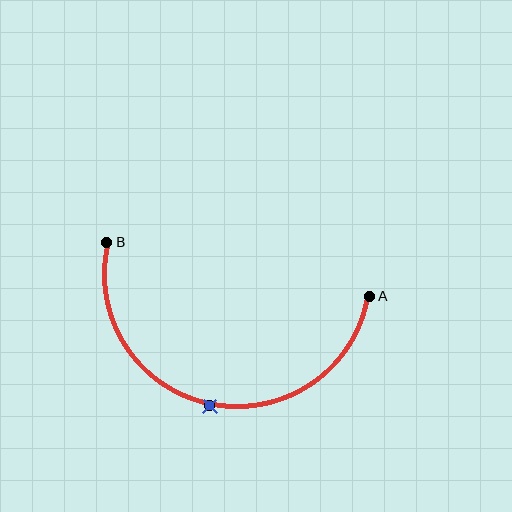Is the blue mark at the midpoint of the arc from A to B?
Yes. The blue mark lies on the arc at equal arc-length from both A and B — it is the arc midpoint.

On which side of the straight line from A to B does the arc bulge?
The arc bulges below the straight line connecting A and B.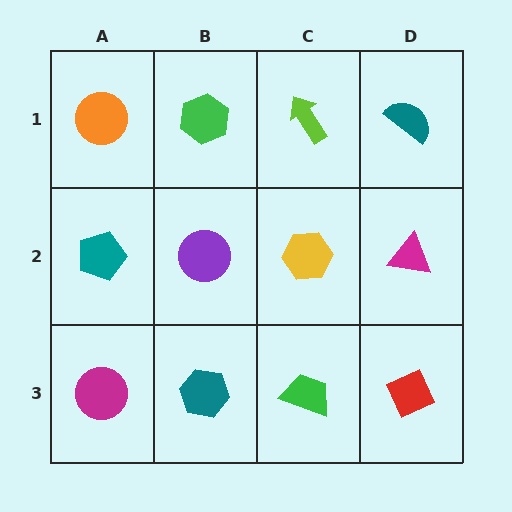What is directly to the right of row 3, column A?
A teal hexagon.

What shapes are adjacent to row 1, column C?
A yellow hexagon (row 2, column C), a green hexagon (row 1, column B), a teal semicircle (row 1, column D).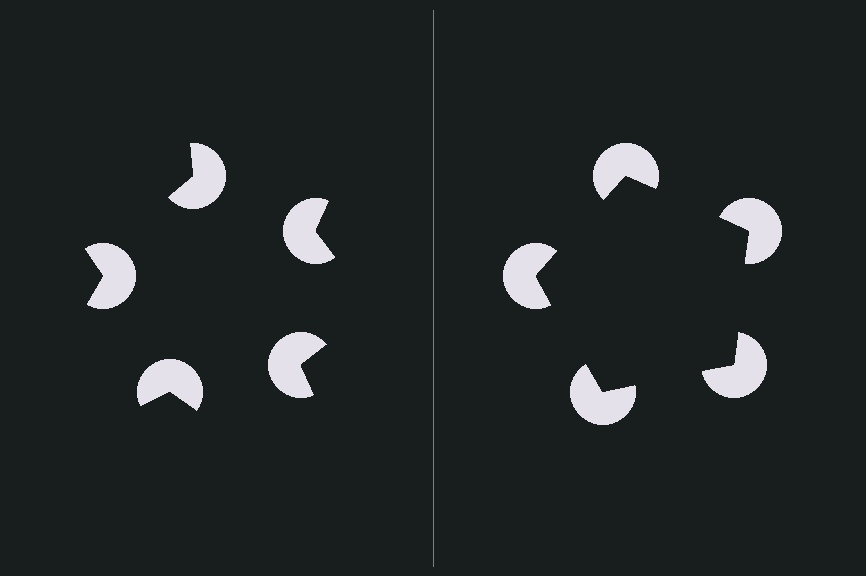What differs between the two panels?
The pac-man discs are positioned identically on both sides; only the wedge orientations differ. On the right they align to a pentagon; on the left they are misaligned.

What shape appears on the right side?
An illusory pentagon.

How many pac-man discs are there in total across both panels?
10 — 5 on each side.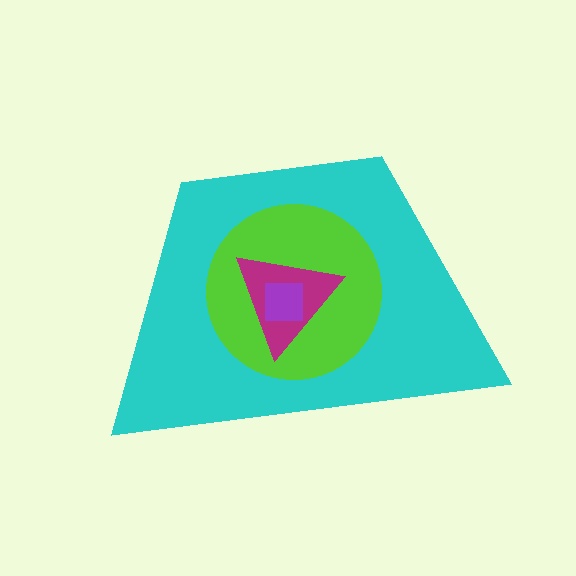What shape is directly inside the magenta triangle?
The purple square.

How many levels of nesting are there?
4.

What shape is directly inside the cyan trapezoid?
The lime circle.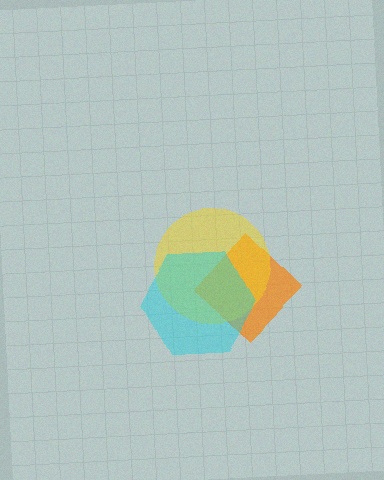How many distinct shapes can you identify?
There are 3 distinct shapes: an orange diamond, a yellow circle, a cyan hexagon.